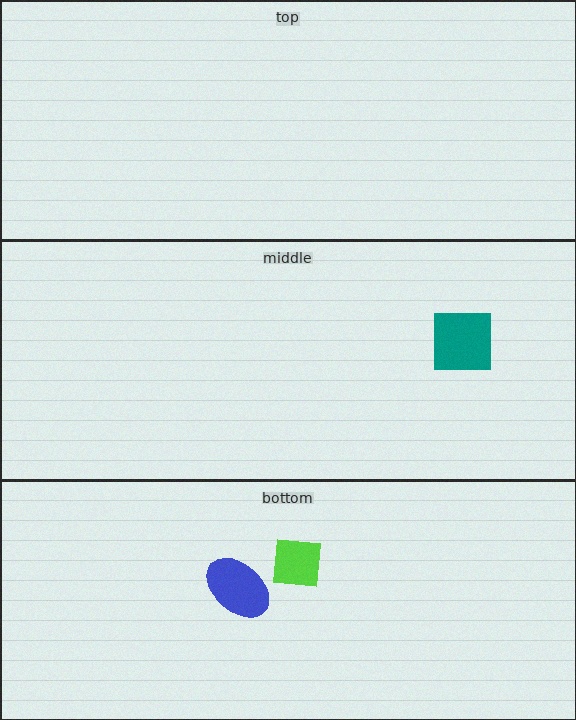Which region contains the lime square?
The bottom region.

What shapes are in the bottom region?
The lime square, the blue ellipse.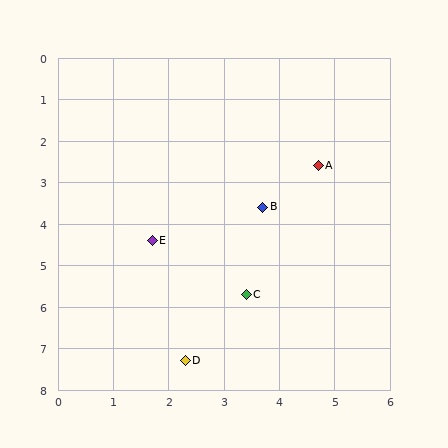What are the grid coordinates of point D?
Point D is at approximately (2.3, 7.3).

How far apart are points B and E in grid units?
Points B and E are about 2.2 grid units apart.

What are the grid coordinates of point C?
Point C is at approximately (3.4, 5.7).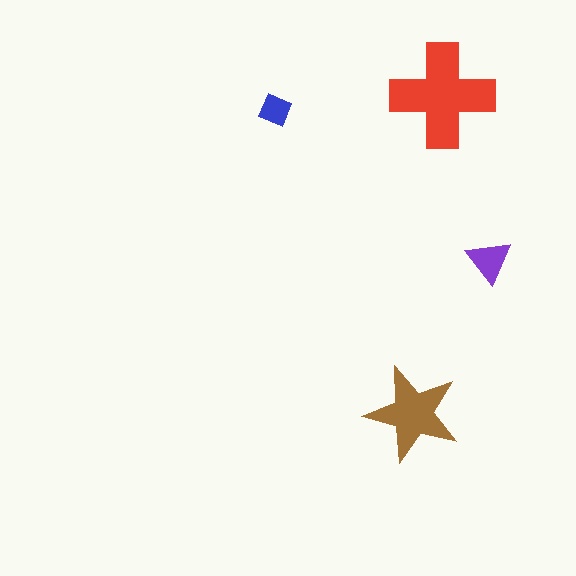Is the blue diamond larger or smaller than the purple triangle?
Smaller.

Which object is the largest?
The red cross.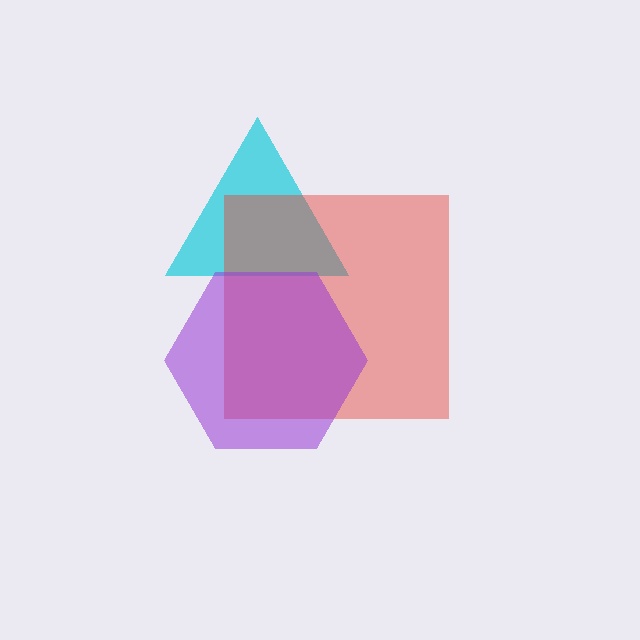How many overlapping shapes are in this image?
There are 3 overlapping shapes in the image.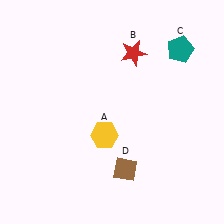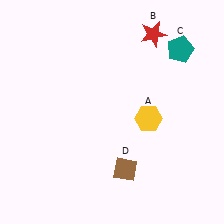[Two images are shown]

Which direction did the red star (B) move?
The red star (B) moved right.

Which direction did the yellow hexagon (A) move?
The yellow hexagon (A) moved right.